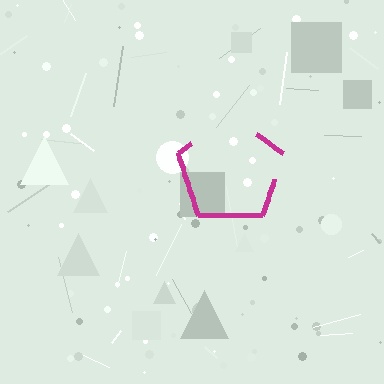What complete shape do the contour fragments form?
The contour fragments form a pentagon.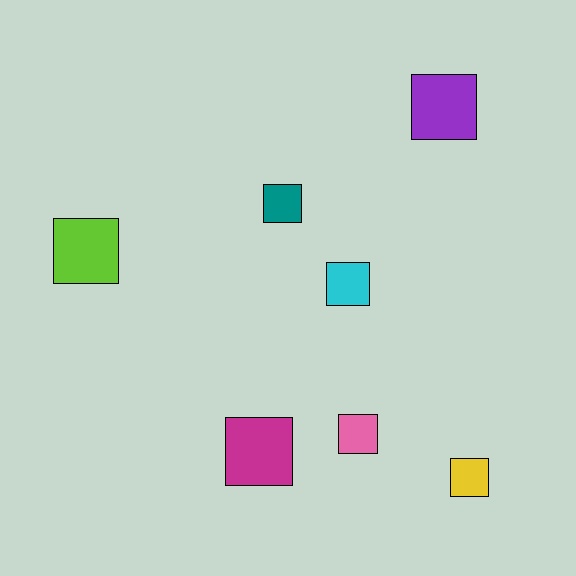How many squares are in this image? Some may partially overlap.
There are 7 squares.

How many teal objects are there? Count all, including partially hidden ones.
There is 1 teal object.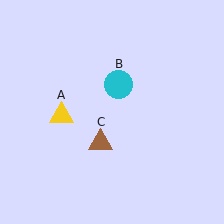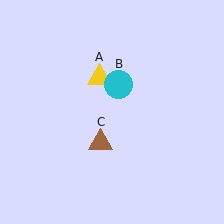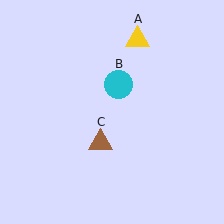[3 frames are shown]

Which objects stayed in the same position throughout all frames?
Cyan circle (object B) and brown triangle (object C) remained stationary.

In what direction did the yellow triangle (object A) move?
The yellow triangle (object A) moved up and to the right.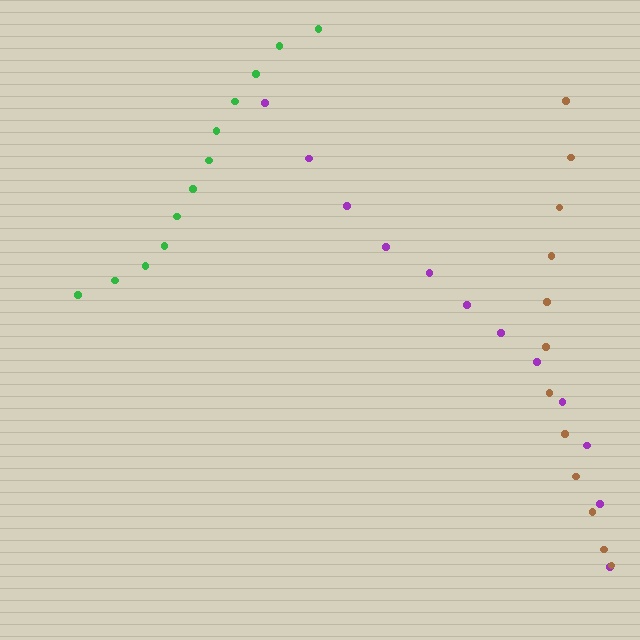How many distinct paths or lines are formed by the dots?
There are 3 distinct paths.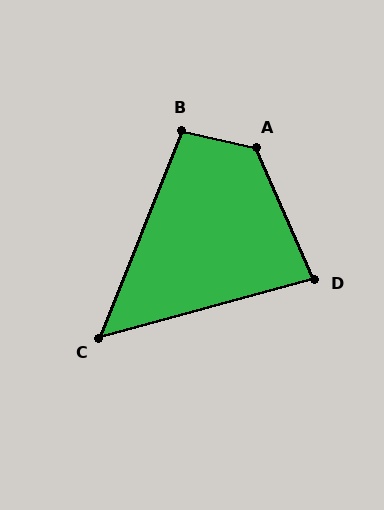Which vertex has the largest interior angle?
A, at approximately 127 degrees.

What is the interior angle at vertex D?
Approximately 81 degrees (acute).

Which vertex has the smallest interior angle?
C, at approximately 53 degrees.